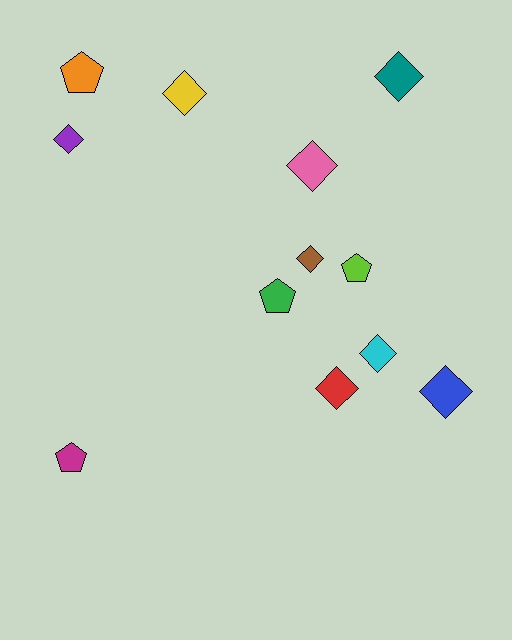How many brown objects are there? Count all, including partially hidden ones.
There is 1 brown object.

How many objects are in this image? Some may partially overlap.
There are 12 objects.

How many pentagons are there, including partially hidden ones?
There are 4 pentagons.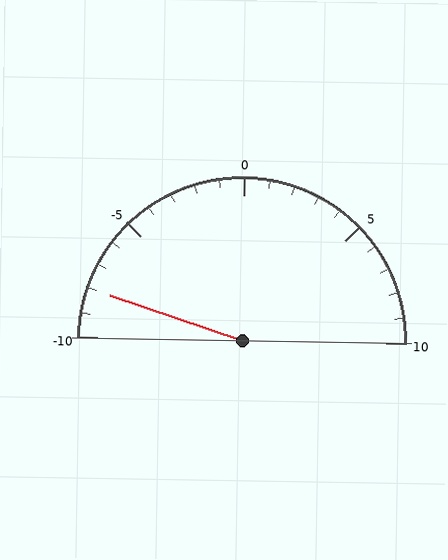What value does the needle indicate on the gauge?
The needle indicates approximately -8.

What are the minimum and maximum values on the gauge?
The gauge ranges from -10 to 10.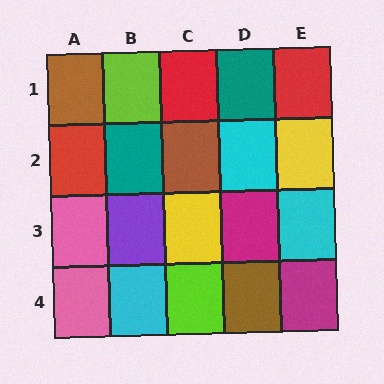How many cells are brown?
3 cells are brown.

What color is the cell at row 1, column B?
Lime.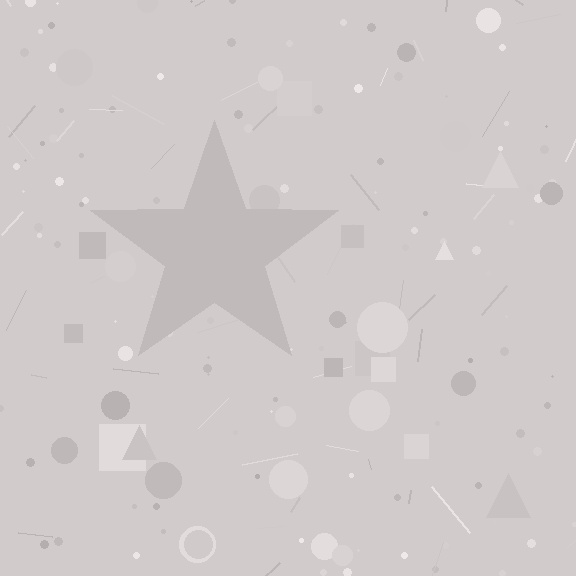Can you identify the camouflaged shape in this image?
The camouflaged shape is a star.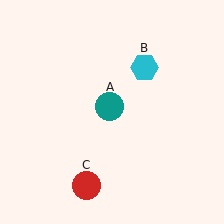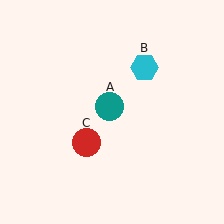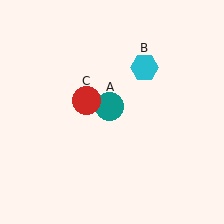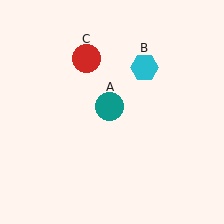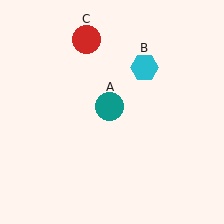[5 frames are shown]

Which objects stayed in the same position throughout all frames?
Teal circle (object A) and cyan hexagon (object B) remained stationary.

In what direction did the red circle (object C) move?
The red circle (object C) moved up.